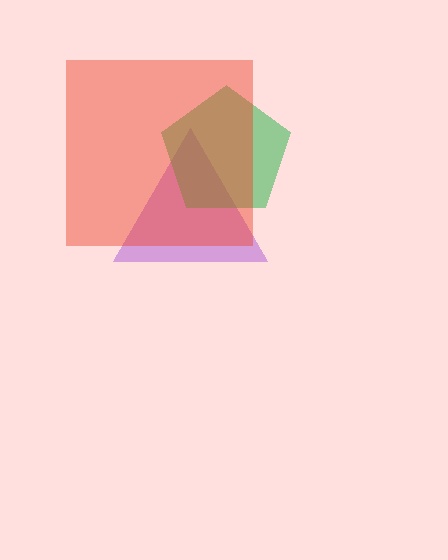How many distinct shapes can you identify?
There are 3 distinct shapes: a purple triangle, a green pentagon, a red square.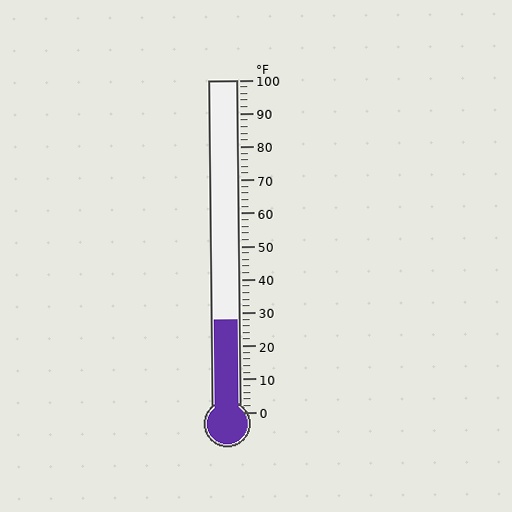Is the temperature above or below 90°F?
The temperature is below 90°F.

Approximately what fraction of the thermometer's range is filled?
The thermometer is filled to approximately 30% of its range.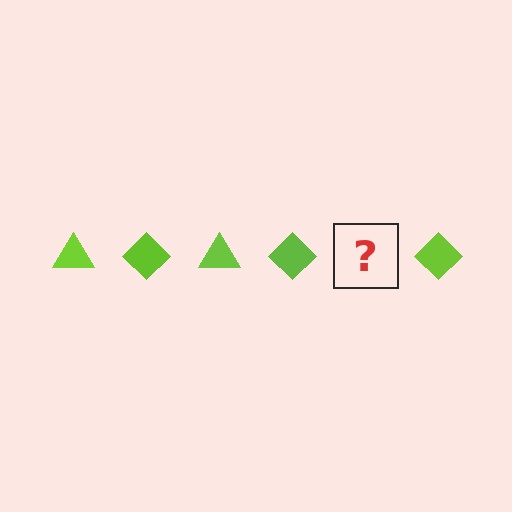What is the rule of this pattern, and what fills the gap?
The rule is that the pattern cycles through triangle, diamond shapes in lime. The gap should be filled with a lime triangle.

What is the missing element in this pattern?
The missing element is a lime triangle.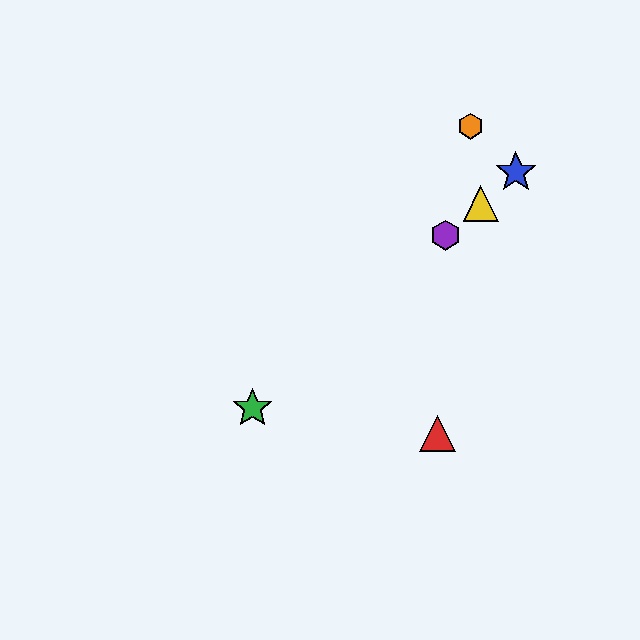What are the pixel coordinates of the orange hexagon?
The orange hexagon is at (471, 126).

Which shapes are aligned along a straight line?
The blue star, the green star, the yellow triangle, the purple hexagon are aligned along a straight line.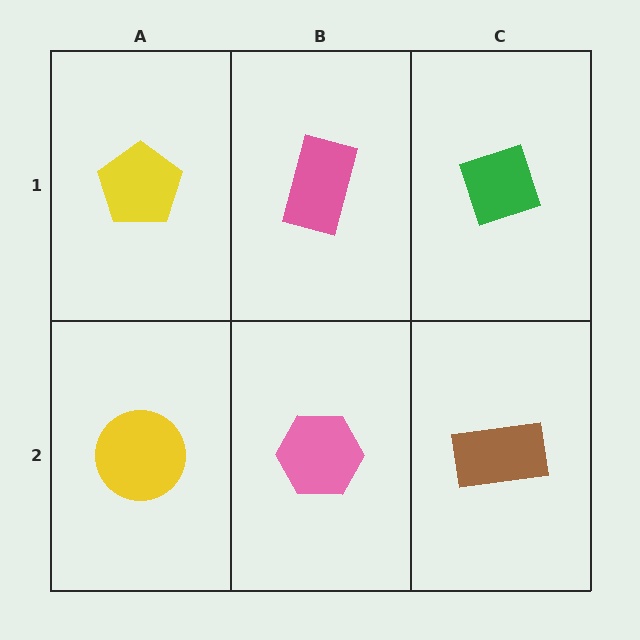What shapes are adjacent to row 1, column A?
A yellow circle (row 2, column A), a pink rectangle (row 1, column B).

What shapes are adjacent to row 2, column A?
A yellow pentagon (row 1, column A), a pink hexagon (row 2, column B).